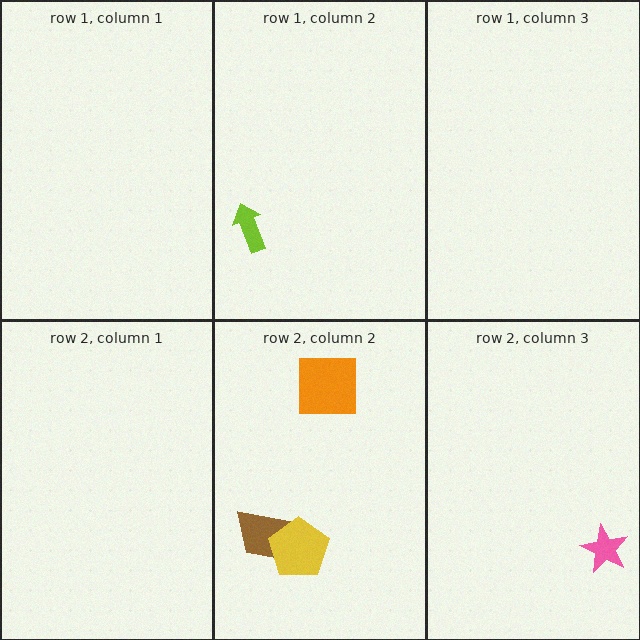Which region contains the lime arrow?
The row 1, column 2 region.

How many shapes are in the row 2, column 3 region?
1.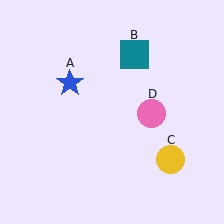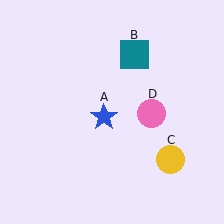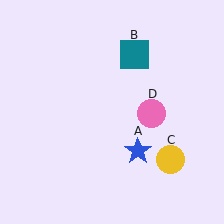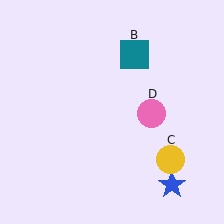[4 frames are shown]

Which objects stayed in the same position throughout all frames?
Teal square (object B) and yellow circle (object C) and pink circle (object D) remained stationary.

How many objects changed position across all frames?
1 object changed position: blue star (object A).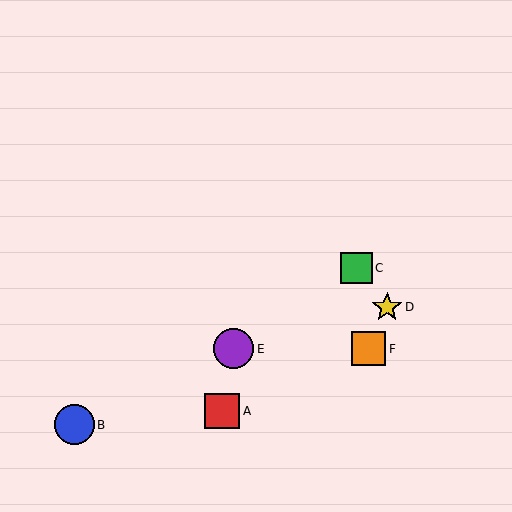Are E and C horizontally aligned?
No, E is at y≈349 and C is at y≈268.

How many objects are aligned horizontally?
2 objects (E, F) are aligned horizontally.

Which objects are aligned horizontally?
Objects E, F are aligned horizontally.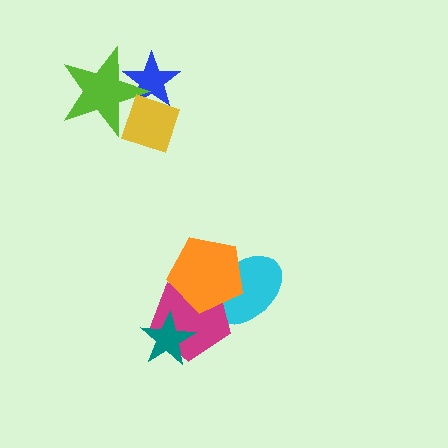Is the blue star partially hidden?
Yes, it is partially covered by another shape.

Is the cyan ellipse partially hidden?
Yes, it is partially covered by another shape.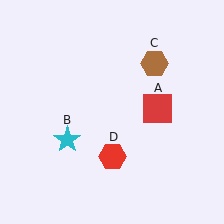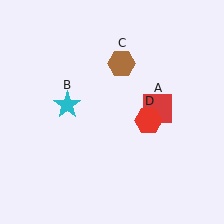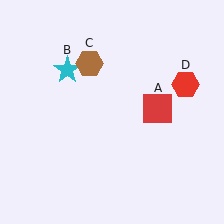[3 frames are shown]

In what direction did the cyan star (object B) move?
The cyan star (object B) moved up.